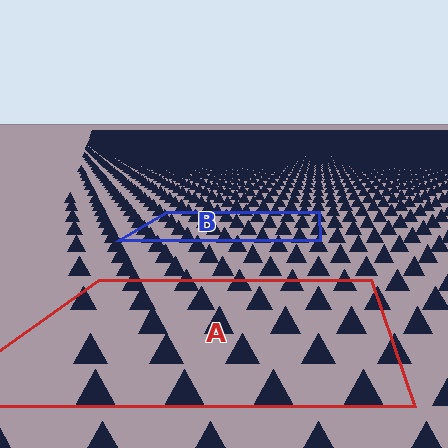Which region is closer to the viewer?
Region A is closer. The texture elements there are larger and more spread out.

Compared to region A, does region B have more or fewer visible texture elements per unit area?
Region B has more texture elements per unit area — they are packed more densely because it is farther away.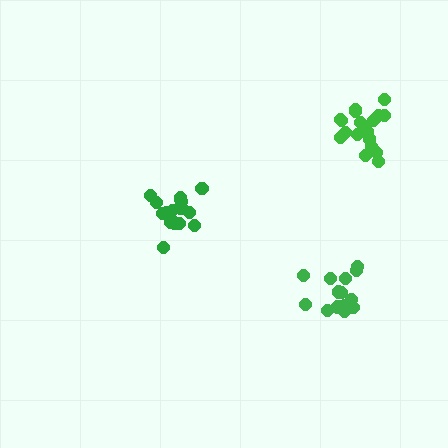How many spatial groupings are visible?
There are 3 spatial groupings.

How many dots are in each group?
Group 1: 19 dots, Group 2: 17 dots, Group 3: 15 dots (51 total).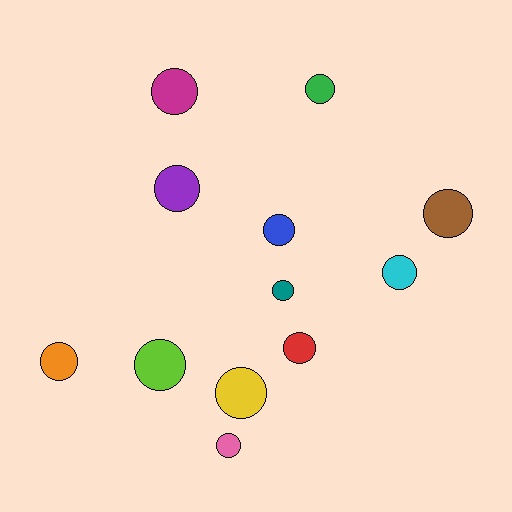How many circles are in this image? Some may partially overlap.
There are 12 circles.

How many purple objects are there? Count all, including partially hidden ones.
There is 1 purple object.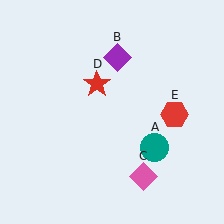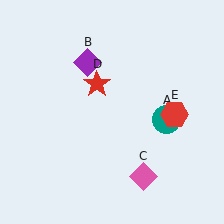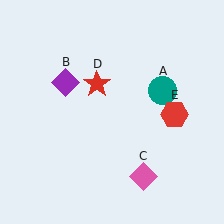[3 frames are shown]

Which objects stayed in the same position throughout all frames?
Pink diamond (object C) and red star (object D) and red hexagon (object E) remained stationary.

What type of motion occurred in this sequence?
The teal circle (object A), purple diamond (object B) rotated counterclockwise around the center of the scene.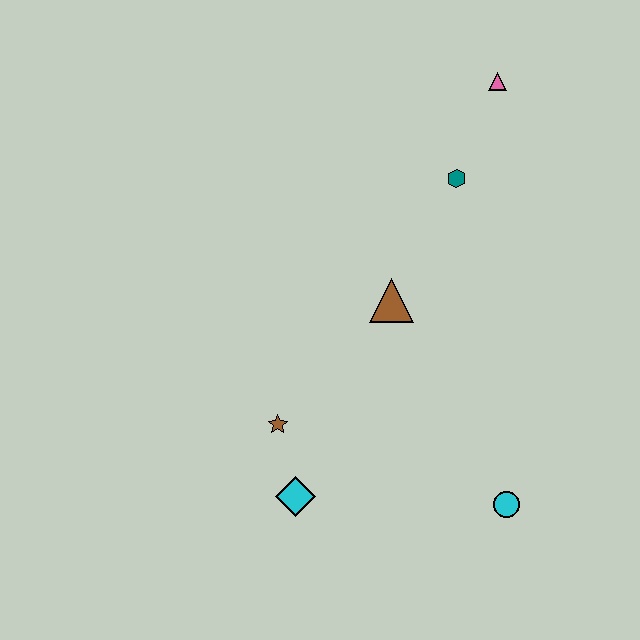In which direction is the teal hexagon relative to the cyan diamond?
The teal hexagon is above the cyan diamond.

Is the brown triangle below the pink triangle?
Yes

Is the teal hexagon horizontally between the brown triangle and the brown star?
No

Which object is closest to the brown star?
The cyan diamond is closest to the brown star.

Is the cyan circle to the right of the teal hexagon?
Yes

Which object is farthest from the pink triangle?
The cyan diamond is farthest from the pink triangle.